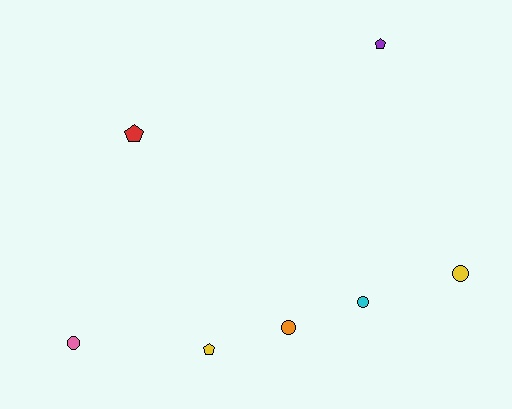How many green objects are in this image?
There are no green objects.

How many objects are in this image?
There are 7 objects.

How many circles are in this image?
There are 4 circles.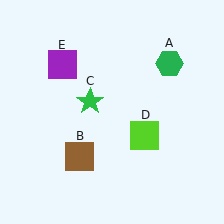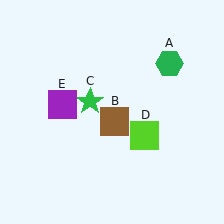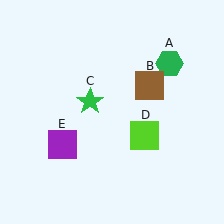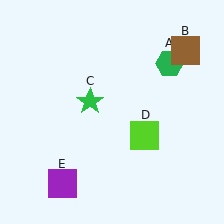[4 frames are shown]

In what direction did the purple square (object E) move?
The purple square (object E) moved down.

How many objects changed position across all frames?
2 objects changed position: brown square (object B), purple square (object E).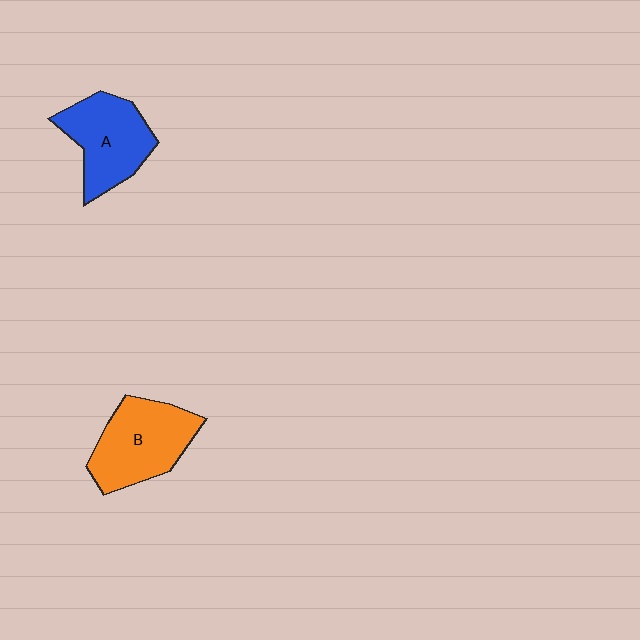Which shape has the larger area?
Shape B (orange).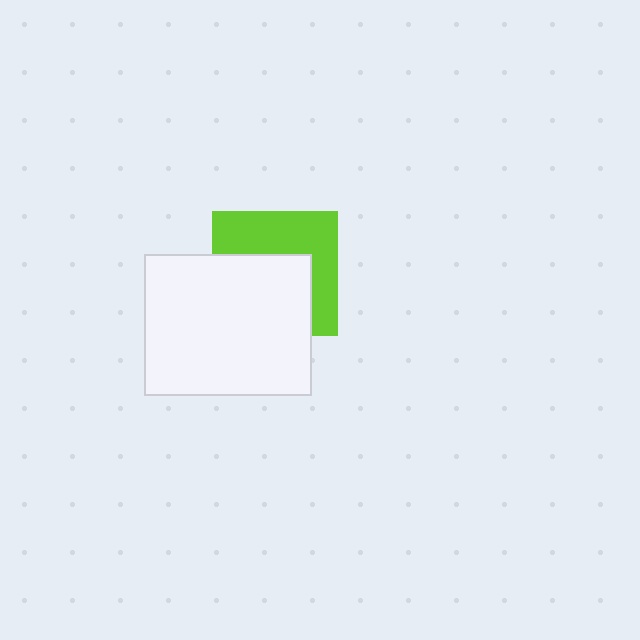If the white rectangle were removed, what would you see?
You would see the complete lime square.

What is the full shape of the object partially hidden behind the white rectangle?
The partially hidden object is a lime square.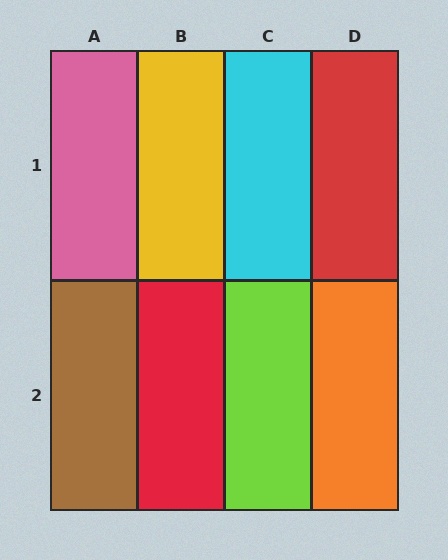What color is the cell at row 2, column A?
Brown.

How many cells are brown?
1 cell is brown.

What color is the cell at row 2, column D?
Orange.